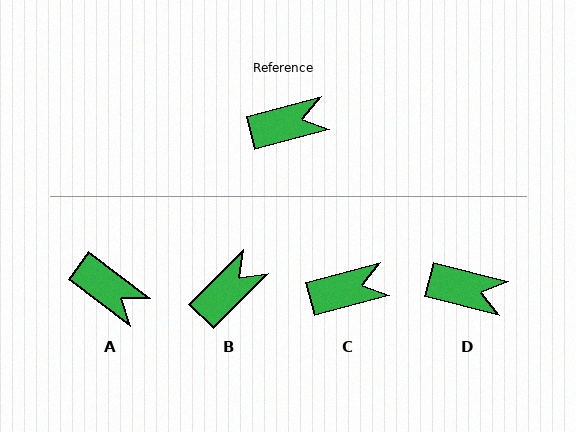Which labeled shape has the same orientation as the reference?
C.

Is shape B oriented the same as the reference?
No, it is off by about 31 degrees.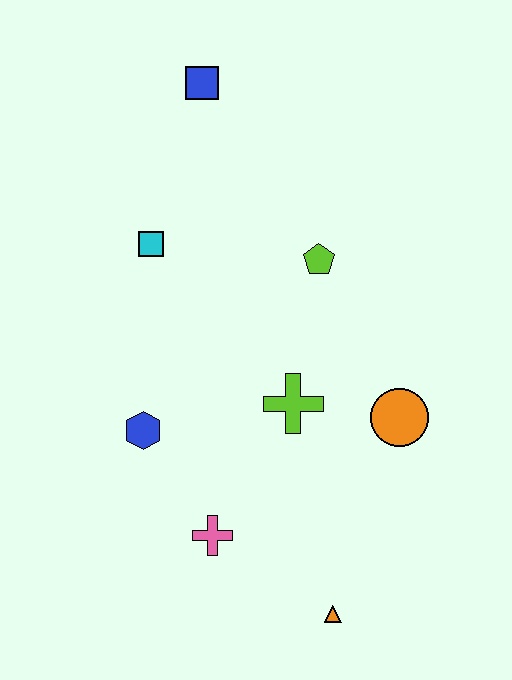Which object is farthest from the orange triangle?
The blue square is farthest from the orange triangle.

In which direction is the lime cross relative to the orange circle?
The lime cross is to the left of the orange circle.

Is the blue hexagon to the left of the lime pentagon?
Yes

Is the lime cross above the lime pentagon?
No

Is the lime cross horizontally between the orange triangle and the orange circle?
No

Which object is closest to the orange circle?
The lime cross is closest to the orange circle.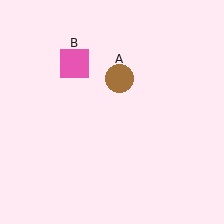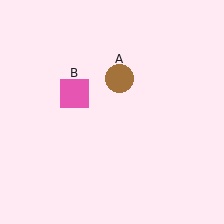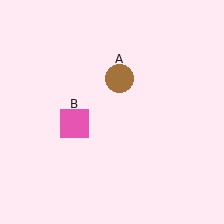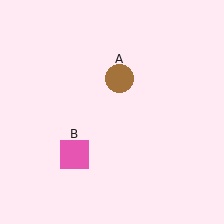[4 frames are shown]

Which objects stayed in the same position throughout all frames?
Brown circle (object A) remained stationary.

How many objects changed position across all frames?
1 object changed position: pink square (object B).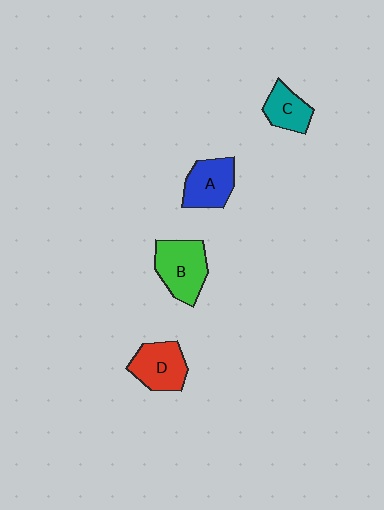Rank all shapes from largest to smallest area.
From largest to smallest: B (green), D (red), A (blue), C (teal).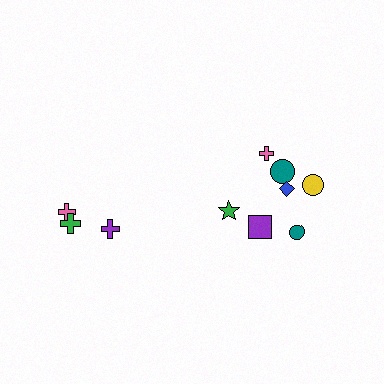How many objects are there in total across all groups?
There are 10 objects.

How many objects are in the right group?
There are 7 objects.